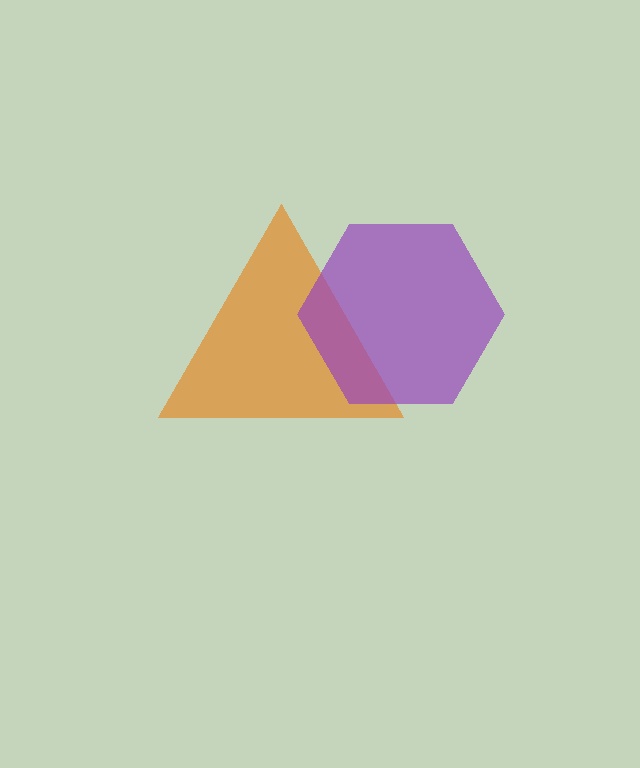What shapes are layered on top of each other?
The layered shapes are: an orange triangle, a purple hexagon.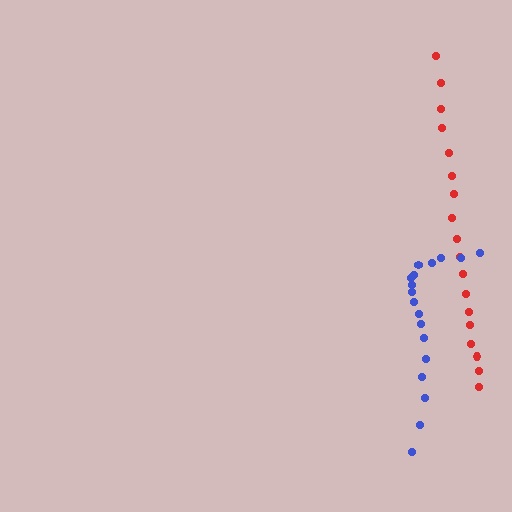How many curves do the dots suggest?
There are 2 distinct paths.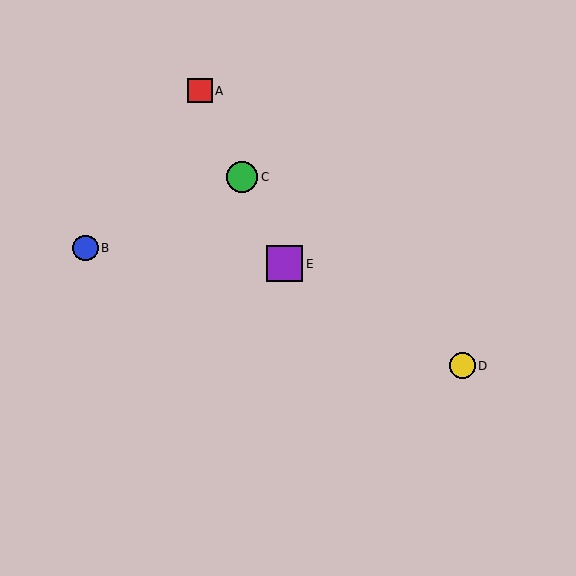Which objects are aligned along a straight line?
Objects A, C, E are aligned along a straight line.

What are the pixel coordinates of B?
Object B is at (85, 248).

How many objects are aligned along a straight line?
3 objects (A, C, E) are aligned along a straight line.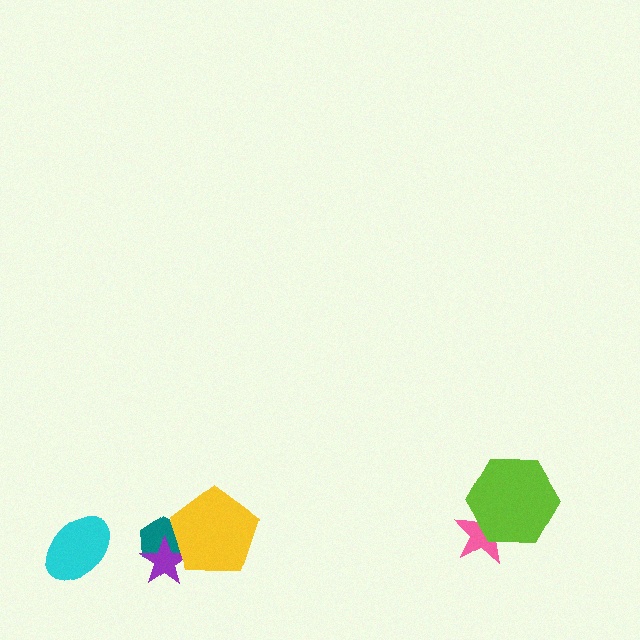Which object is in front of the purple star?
The yellow pentagon is in front of the purple star.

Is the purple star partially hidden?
Yes, it is partially covered by another shape.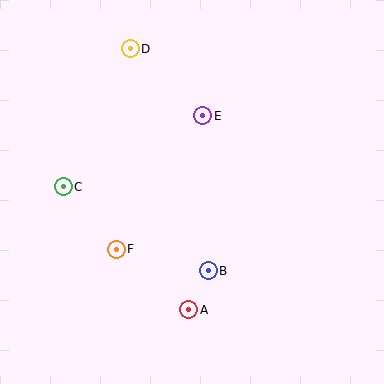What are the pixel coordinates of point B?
Point B is at (208, 271).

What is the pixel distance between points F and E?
The distance between F and E is 159 pixels.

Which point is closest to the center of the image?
Point E at (203, 116) is closest to the center.